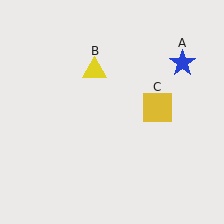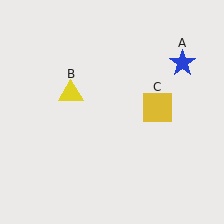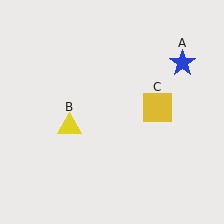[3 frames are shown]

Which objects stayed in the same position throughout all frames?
Blue star (object A) and yellow square (object C) remained stationary.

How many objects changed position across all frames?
1 object changed position: yellow triangle (object B).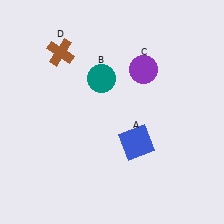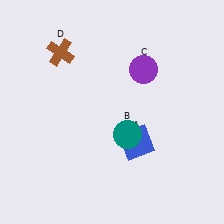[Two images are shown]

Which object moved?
The teal circle (B) moved down.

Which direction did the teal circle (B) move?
The teal circle (B) moved down.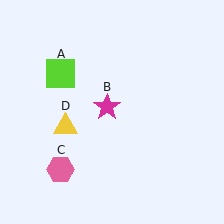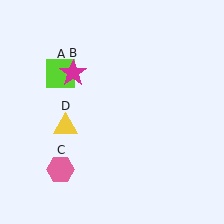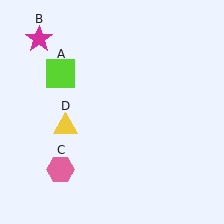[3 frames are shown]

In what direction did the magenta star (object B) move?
The magenta star (object B) moved up and to the left.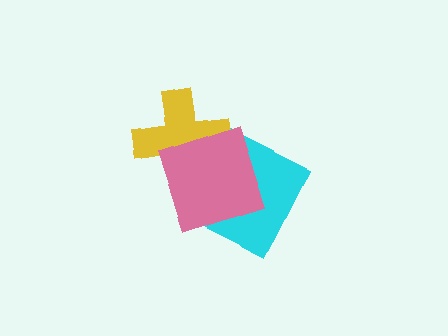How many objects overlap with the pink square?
2 objects overlap with the pink square.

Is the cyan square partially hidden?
Yes, it is partially covered by another shape.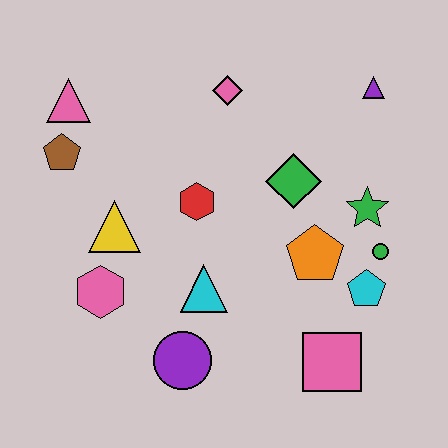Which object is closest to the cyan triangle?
The purple circle is closest to the cyan triangle.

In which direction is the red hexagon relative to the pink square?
The red hexagon is above the pink square.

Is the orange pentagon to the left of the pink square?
Yes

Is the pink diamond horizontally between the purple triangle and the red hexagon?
Yes